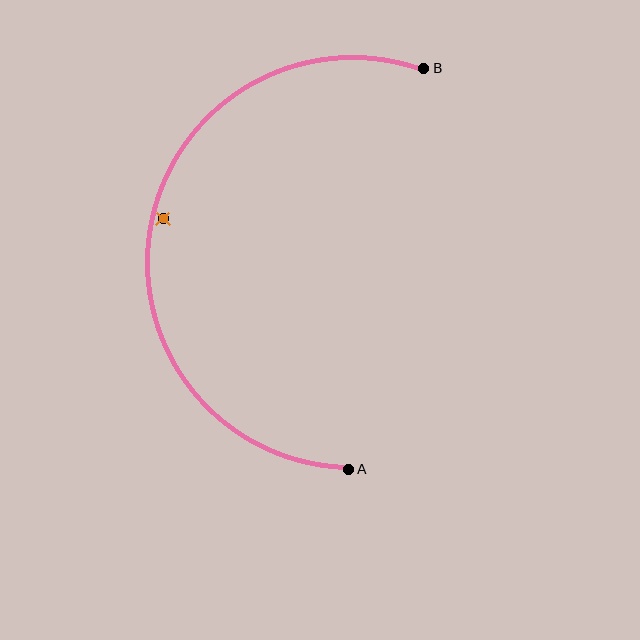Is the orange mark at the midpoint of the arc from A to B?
No — the orange mark does not lie on the arc at all. It sits slightly inside the curve.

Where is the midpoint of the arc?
The arc midpoint is the point on the curve farthest from the straight line joining A and B. It sits to the left of that line.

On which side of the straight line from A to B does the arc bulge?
The arc bulges to the left of the straight line connecting A and B.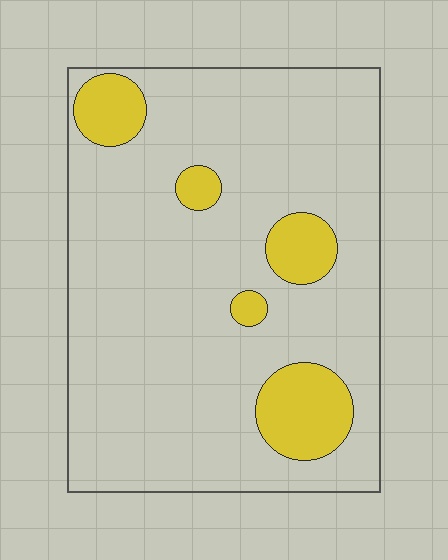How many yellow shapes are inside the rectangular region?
5.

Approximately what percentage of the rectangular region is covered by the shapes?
Approximately 15%.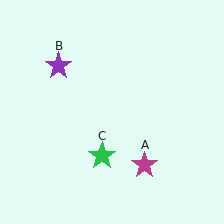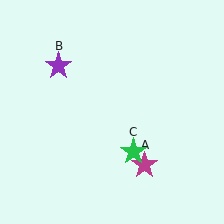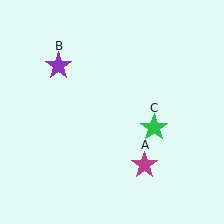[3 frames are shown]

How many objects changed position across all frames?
1 object changed position: green star (object C).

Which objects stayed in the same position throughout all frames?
Magenta star (object A) and purple star (object B) remained stationary.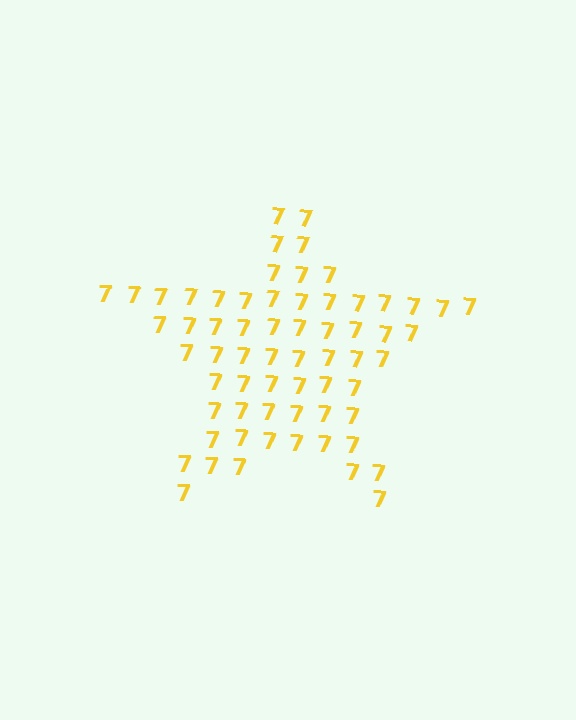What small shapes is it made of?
It is made of small digit 7's.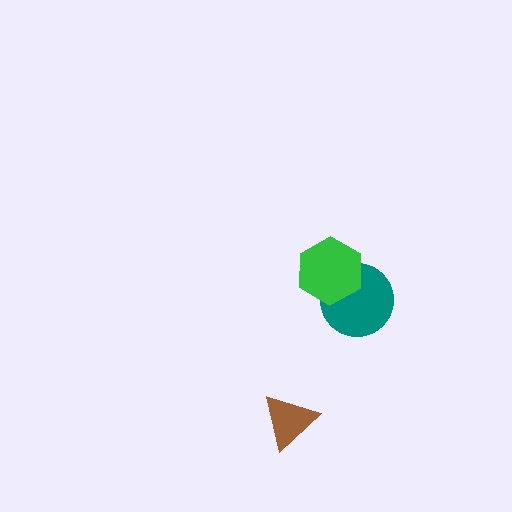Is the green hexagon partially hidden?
No, no other shape covers it.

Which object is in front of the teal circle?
The green hexagon is in front of the teal circle.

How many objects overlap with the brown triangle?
0 objects overlap with the brown triangle.